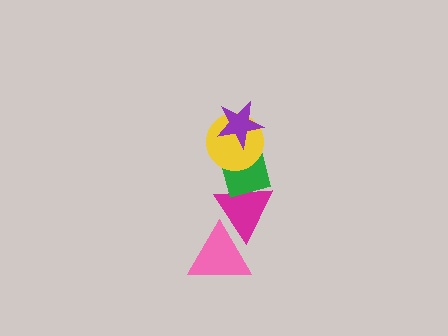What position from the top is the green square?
The green square is 3rd from the top.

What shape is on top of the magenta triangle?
The green square is on top of the magenta triangle.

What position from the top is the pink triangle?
The pink triangle is 5th from the top.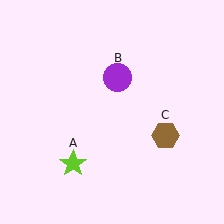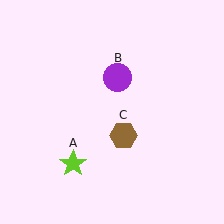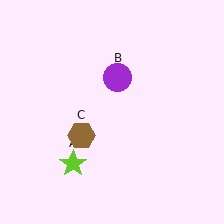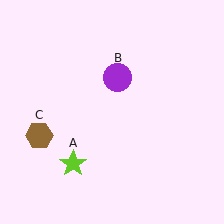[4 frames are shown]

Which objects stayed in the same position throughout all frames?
Lime star (object A) and purple circle (object B) remained stationary.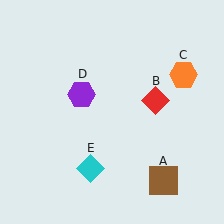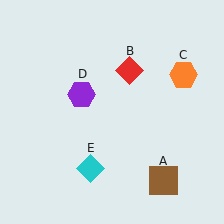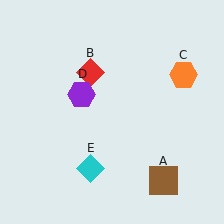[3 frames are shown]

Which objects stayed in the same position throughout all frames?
Brown square (object A) and orange hexagon (object C) and purple hexagon (object D) and cyan diamond (object E) remained stationary.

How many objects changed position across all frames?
1 object changed position: red diamond (object B).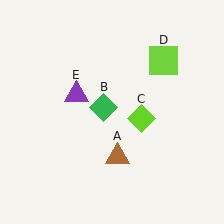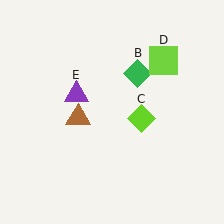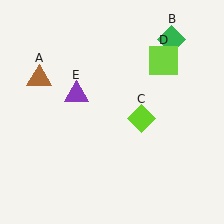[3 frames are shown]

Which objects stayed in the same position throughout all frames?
Lime diamond (object C) and lime square (object D) and purple triangle (object E) remained stationary.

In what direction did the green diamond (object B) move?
The green diamond (object B) moved up and to the right.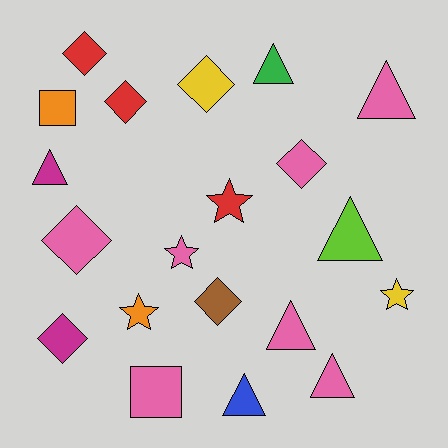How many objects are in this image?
There are 20 objects.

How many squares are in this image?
There are 2 squares.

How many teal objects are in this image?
There are no teal objects.